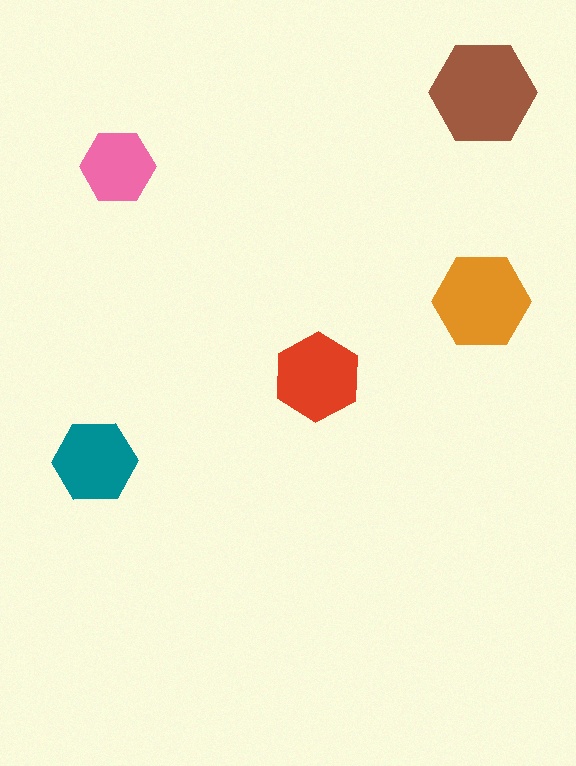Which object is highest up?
The brown hexagon is topmost.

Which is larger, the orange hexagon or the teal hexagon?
The orange one.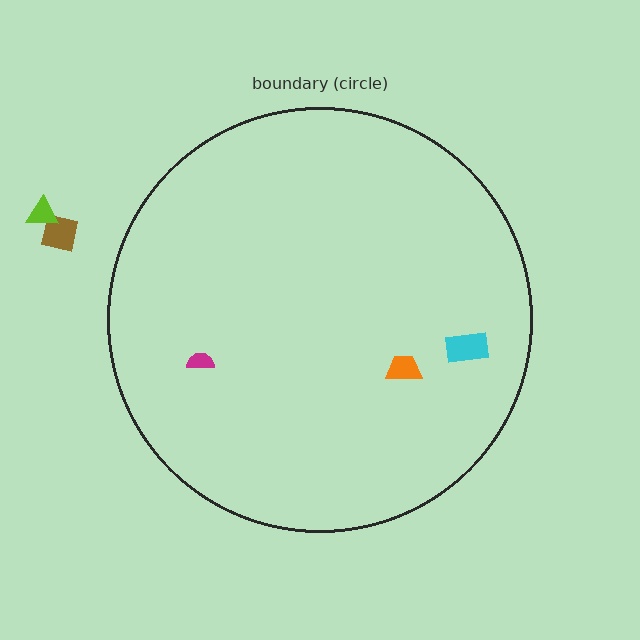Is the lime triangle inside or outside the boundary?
Outside.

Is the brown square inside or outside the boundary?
Outside.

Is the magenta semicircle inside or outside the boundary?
Inside.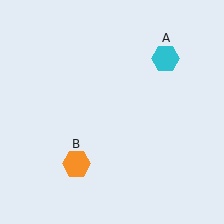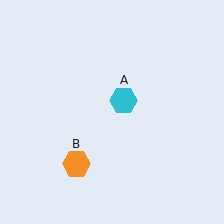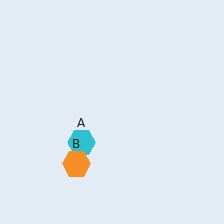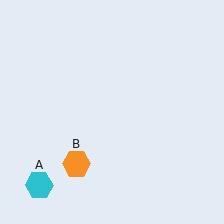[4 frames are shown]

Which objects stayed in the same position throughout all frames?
Orange hexagon (object B) remained stationary.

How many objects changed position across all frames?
1 object changed position: cyan hexagon (object A).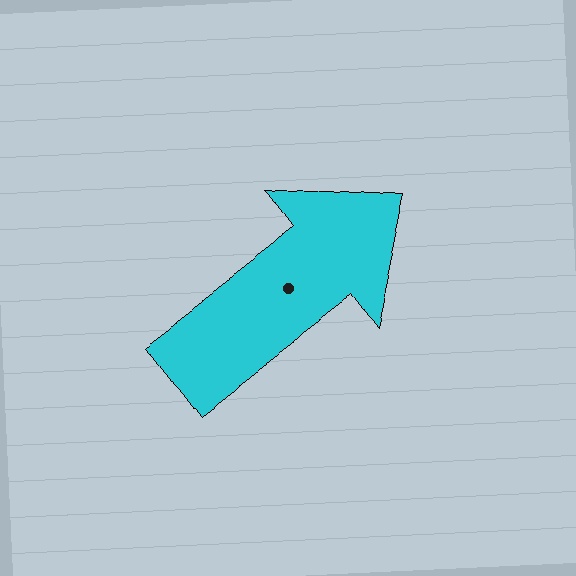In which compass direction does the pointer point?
Northeast.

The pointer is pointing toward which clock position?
Roughly 2 o'clock.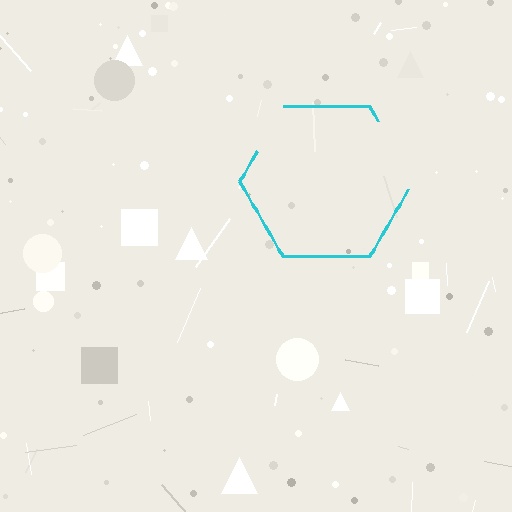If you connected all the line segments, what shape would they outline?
They would outline a hexagon.